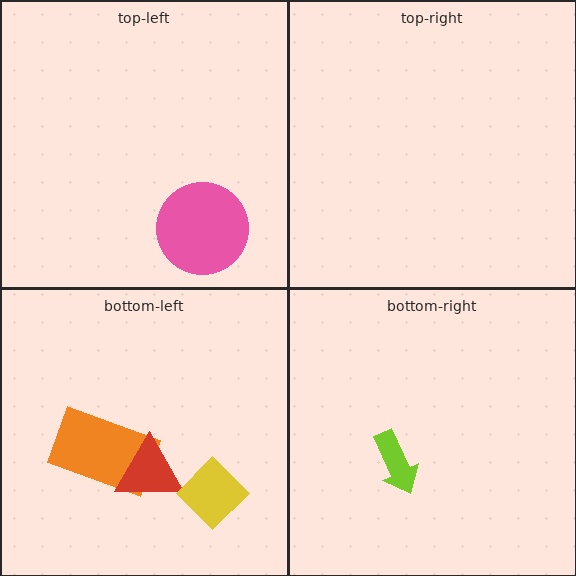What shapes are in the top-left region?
The pink circle.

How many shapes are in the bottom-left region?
3.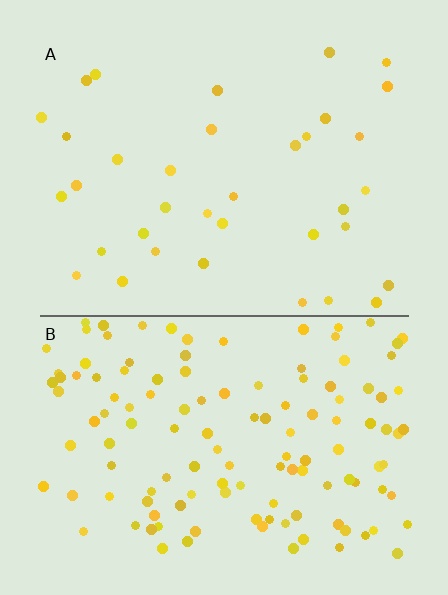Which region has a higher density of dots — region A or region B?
B (the bottom).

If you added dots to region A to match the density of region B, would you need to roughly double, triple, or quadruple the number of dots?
Approximately quadruple.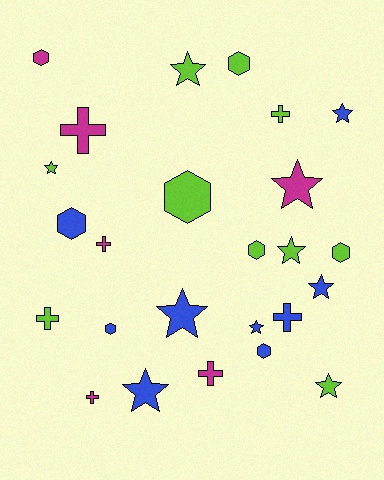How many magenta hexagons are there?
There is 1 magenta hexagon.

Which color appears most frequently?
Lime, with 10 objects.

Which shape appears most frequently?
Star, with 10 objects.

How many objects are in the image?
There are 25 objects.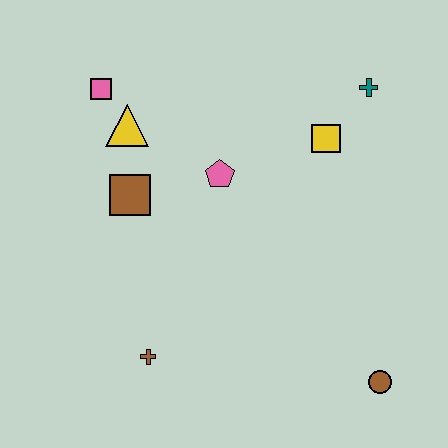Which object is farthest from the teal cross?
The brown cross is farthest from the teal cross.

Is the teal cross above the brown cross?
Yes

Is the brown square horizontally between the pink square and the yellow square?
Yes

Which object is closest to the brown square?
The yellow triangle is closest to the brown square.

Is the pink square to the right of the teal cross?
No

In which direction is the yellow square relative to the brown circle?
The yellow square is above the brown circle.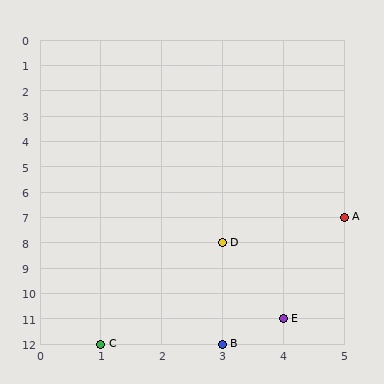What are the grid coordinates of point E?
Point E is at grid coordinates (4, 11).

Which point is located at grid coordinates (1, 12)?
Point C is at (1, 12).